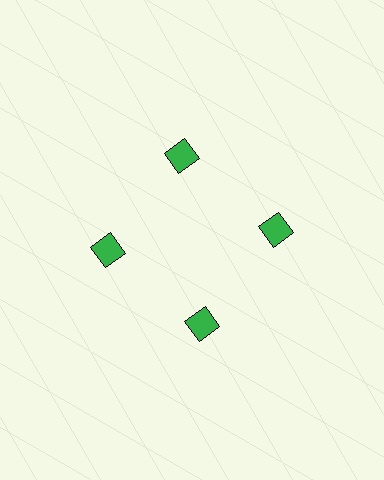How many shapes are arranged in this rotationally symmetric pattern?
There are 4 shapes, arranged in 4 groups of 1.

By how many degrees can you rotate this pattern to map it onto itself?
The pattern maps onto itself every 90 degrees of rotation.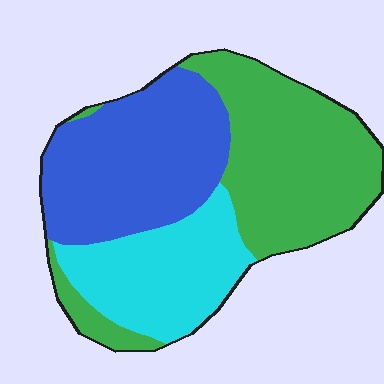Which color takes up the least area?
Cyan, at roughly 25%.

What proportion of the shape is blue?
Blue covers roughly 35% of the shape.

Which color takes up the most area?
Green, at roughly 40%.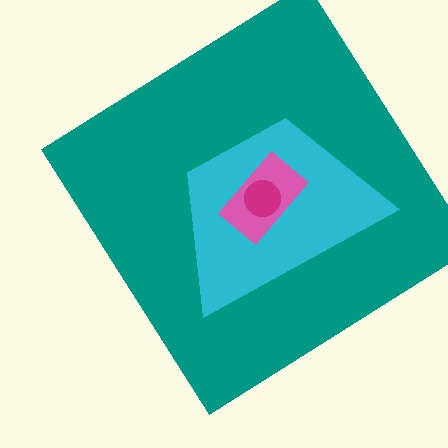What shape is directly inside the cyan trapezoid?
The pink rectangle.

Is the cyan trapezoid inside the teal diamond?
Yes.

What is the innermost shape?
The magenta circle.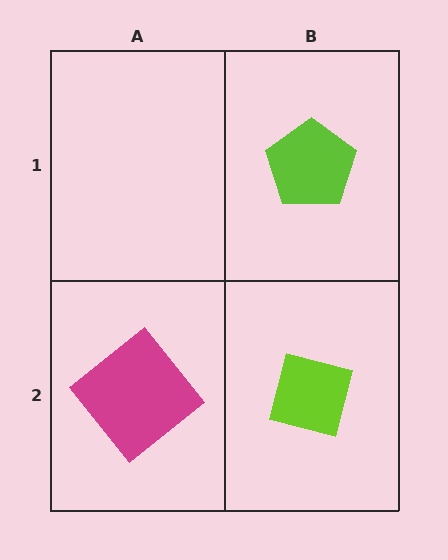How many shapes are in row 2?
2 shapes.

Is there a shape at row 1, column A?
No, that cell is empty.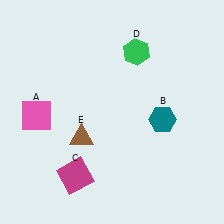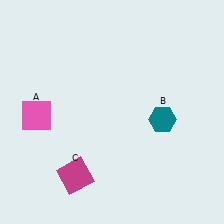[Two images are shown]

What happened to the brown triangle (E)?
The brown triangle (E) was removed in Image 2. It was in the bottom-left area of Image 1.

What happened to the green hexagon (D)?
The green hexagon (D) was removed in Image 2. It was in the top-right area of Image 1.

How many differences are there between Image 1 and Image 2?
There are 2 differences between the two images.